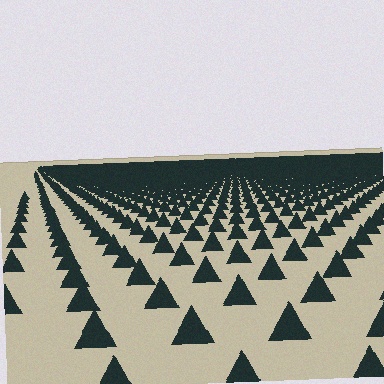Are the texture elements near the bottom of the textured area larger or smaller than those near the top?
Larger. Near the bottom, elements are closer to the viewer and appear at a bigger on-screen size.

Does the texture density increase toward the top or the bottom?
Density increases toward the top.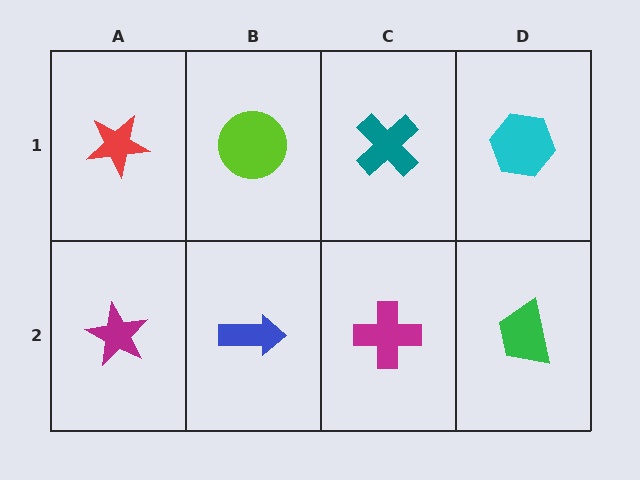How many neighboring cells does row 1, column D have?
2.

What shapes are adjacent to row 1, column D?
A green trapezoid (row 2, column D), a teal cross (row 1, column C).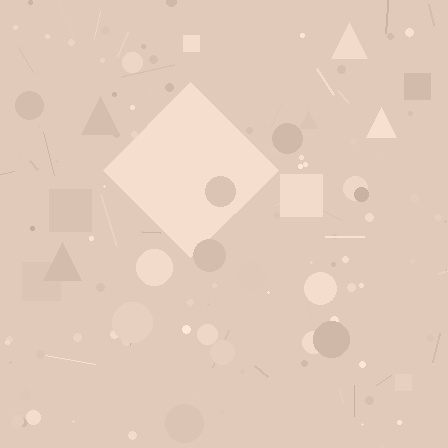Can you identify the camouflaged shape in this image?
The camouflaged shape is a diamond.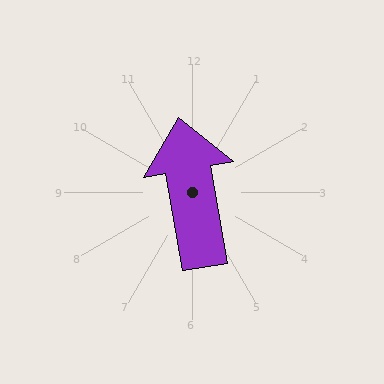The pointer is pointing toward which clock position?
Roughly 12 o'clock.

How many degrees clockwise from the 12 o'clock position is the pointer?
Approximately 350 degrees.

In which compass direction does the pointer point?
North.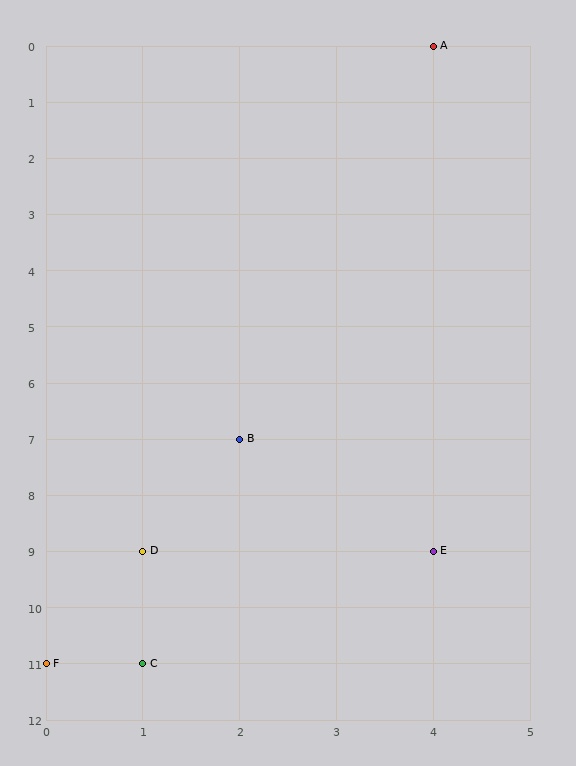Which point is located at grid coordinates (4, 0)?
Point A is at (4, 0).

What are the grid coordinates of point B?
Point B is at grid coordinates (2, 7).